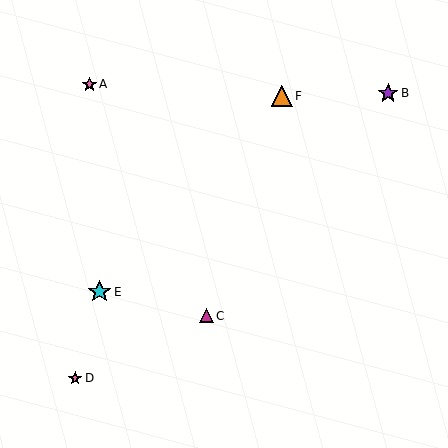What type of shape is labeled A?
Shape A is a pink star.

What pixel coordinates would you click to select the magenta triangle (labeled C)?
Click at (206, 316) to select the magenta triangle C.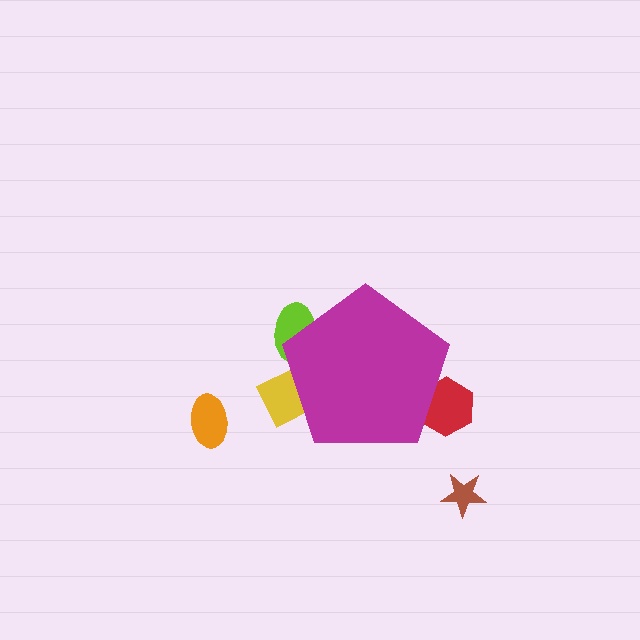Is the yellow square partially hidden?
Yes, the yellow square is partially hidden behind the magenta pentagon.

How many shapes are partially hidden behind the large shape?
3 shapes are partially hidden.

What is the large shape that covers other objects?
A magenta pentagon.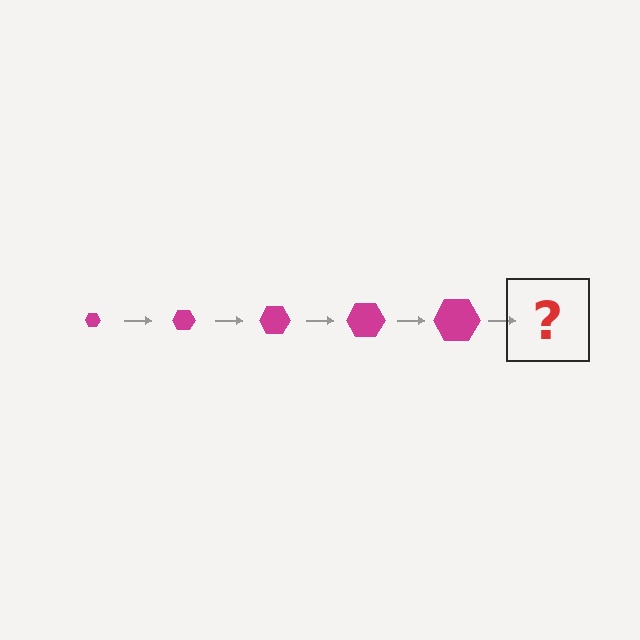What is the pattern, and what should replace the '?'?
The pattern is that the hexagon gets progressively larger each step. The '?' should be a magenta hexagon, larger than the previous one.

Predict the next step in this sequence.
The next step is a magenta hexagon, larger than the previous one.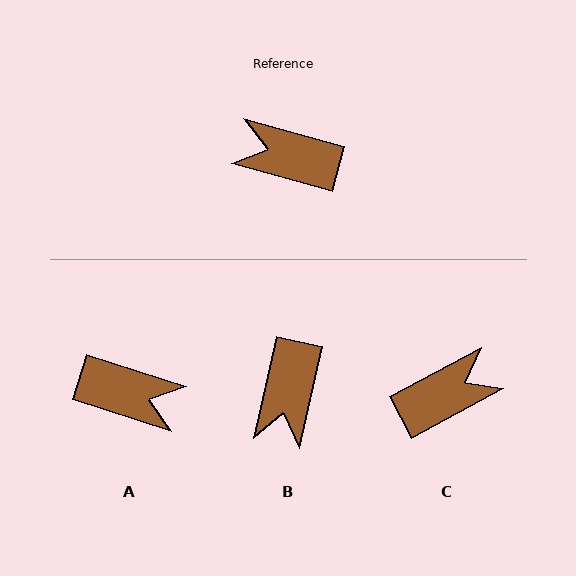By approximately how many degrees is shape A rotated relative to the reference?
Approximately 178 degrees counter-clockwise.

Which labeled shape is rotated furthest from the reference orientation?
A, about 178 degrees away.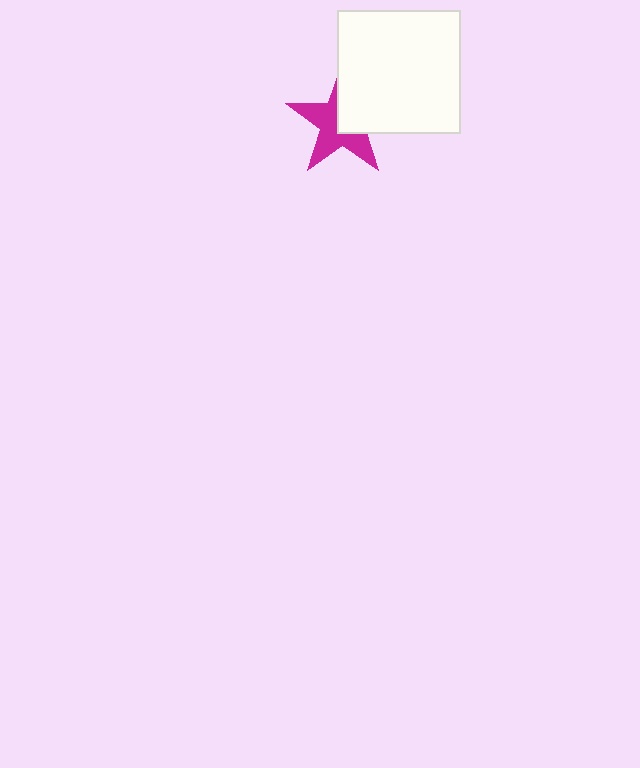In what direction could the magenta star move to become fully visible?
The magenta star could move toward the lower-left. That would shift it out from behind the white square entirely.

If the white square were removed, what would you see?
You would see the complete magenta star.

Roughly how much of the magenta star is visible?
About half of it is visible (roughly 58%).